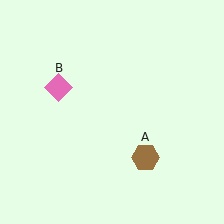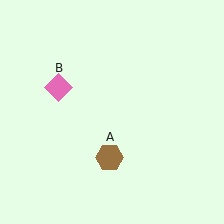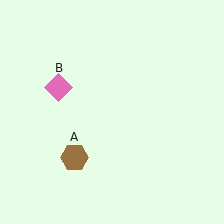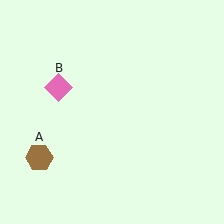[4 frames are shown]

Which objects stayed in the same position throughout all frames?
Pink diamond (object B) remained stationary.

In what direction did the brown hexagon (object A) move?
The brown hexagon (object A) moved left.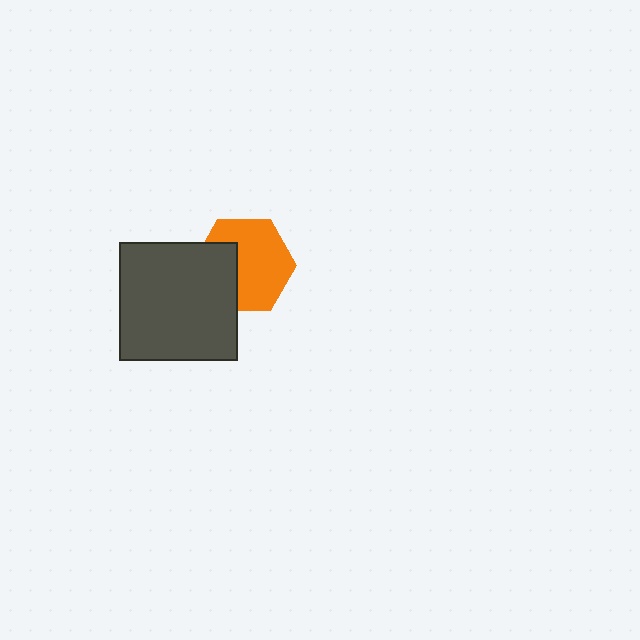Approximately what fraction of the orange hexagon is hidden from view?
Roughly 34% of the orange hexagon is hidden behind the dark gray square.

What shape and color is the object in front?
The object in front is a dark gray square.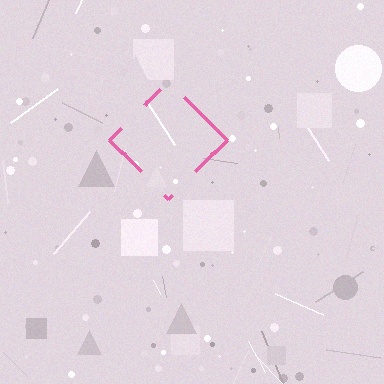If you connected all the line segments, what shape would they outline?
They would outline a diamond.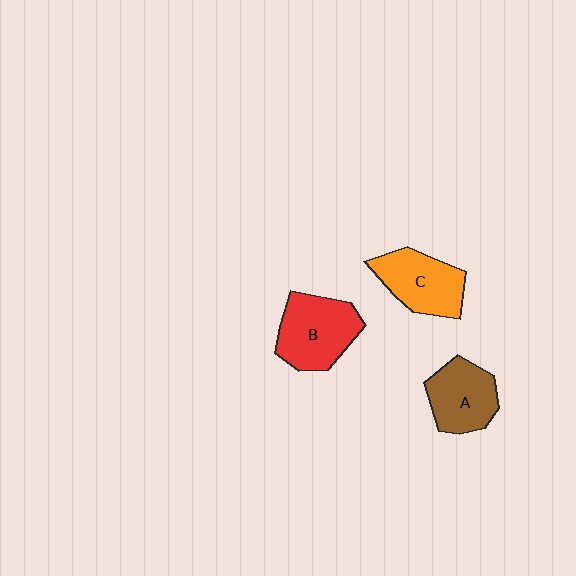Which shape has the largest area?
Shape B (red).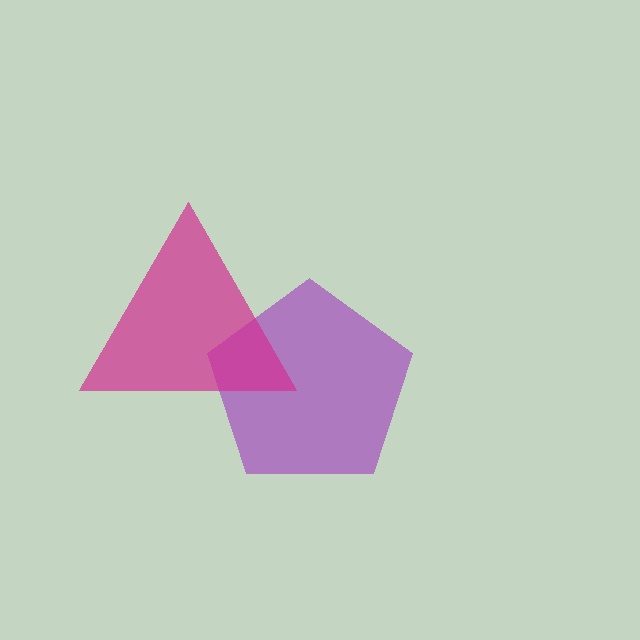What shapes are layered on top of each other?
The layered shapes are: a purple pentagon, a magenta triangle.